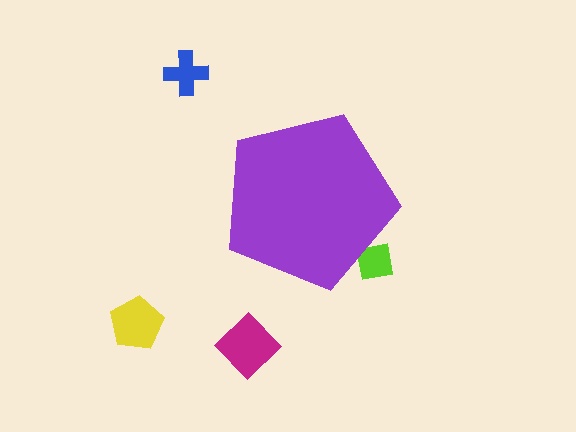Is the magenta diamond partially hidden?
No, the magenta diamond is fully visible.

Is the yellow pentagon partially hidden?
No, the yellow pentagon is fully visible.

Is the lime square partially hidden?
Yes, the lime square is partially hidden behind the purple pentagon.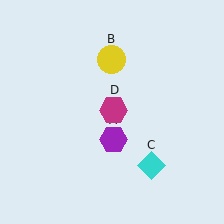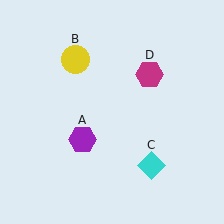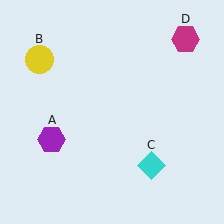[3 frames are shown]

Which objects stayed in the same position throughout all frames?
Cyan diamond (object C) remained stationary.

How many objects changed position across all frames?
3 objects changed position: purple hexagon (object A), yellow circle (object B), magenta hexagon (object D).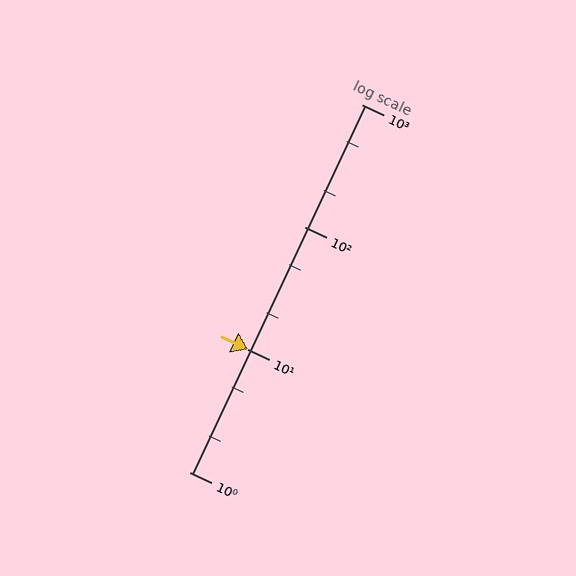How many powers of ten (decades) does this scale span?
The scale spans 3 decades, from 1 to 1000.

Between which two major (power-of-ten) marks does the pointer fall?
The pointer is between 10 and 100.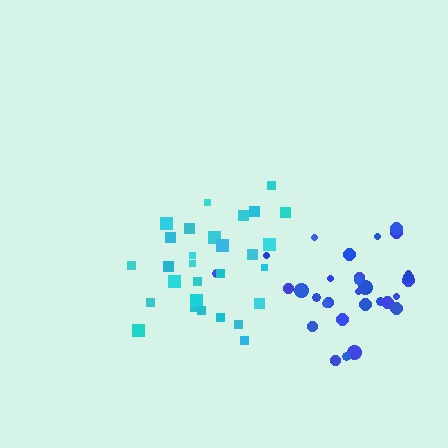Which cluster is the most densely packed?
Cyan.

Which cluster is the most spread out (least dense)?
Blue.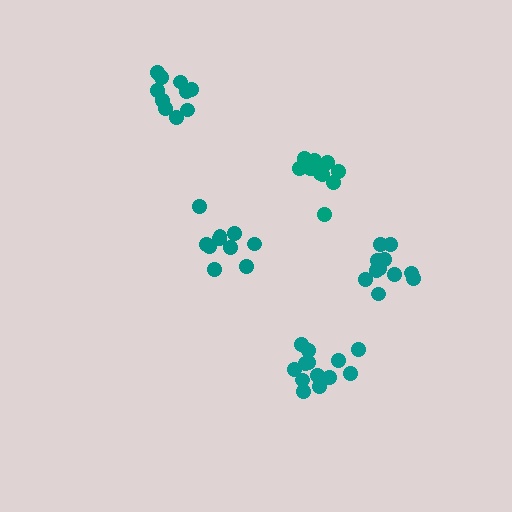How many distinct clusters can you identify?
There are 5 distinct clusters.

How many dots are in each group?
Group 1: 13 dots, Group 2: 10 dots, Group 3: 11 dots, Group 4: 10 dots, Group 5: 11 dots (55 total).